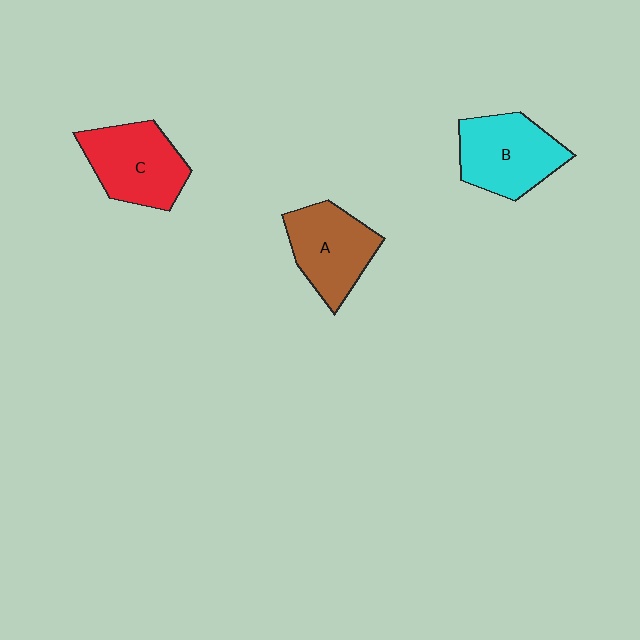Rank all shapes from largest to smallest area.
From largest to smallest: B (cyan), C (red), A (brown).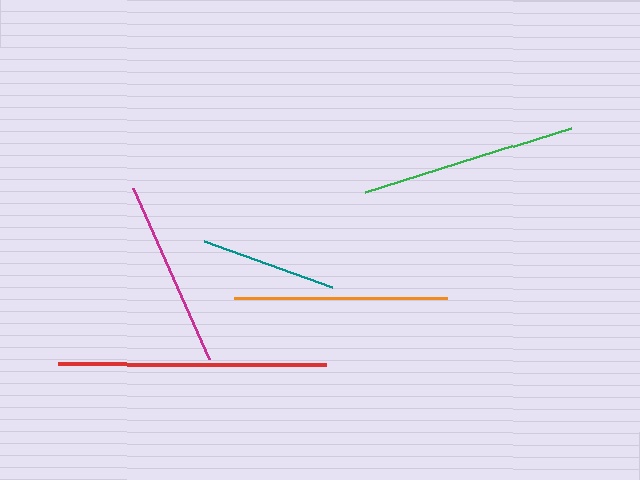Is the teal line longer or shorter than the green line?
The green line is longer than the teal line.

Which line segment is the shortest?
The teal line is the shortest at approximately 136 pixels.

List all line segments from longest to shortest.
From longest to shortest: red, green, orange, magenta, teal.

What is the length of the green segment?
The green segment is approximately 216 pixels long.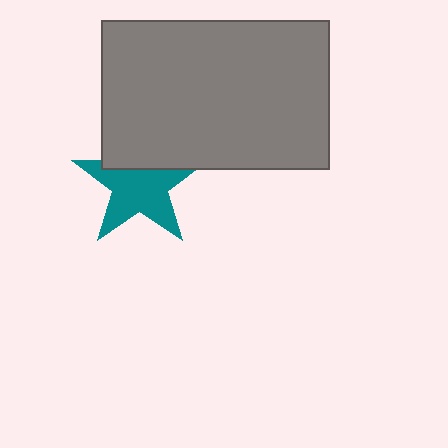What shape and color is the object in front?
The object in front is a gray rectangle.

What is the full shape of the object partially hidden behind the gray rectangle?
The partially hidden object is a teal star.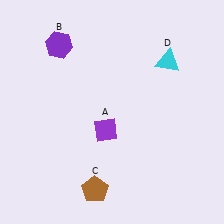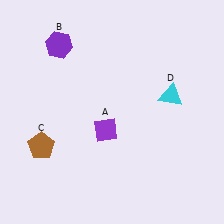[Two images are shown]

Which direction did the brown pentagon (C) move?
The brown pentagon (C) moved left.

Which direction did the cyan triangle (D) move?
The cyan triangle (D) moved down.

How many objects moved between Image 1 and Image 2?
2 objects moved between the two images.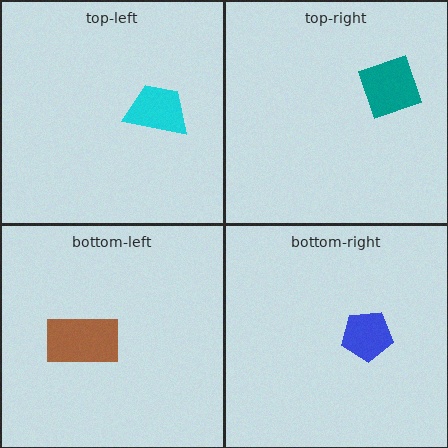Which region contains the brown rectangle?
The bottom-left region.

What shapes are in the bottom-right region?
The blue pentagon.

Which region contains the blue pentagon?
The bottom-right region.